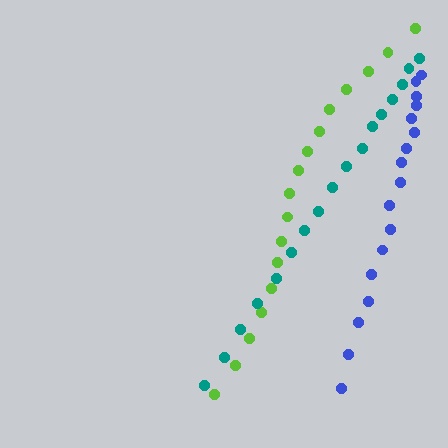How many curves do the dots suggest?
There are 3 distinct paths.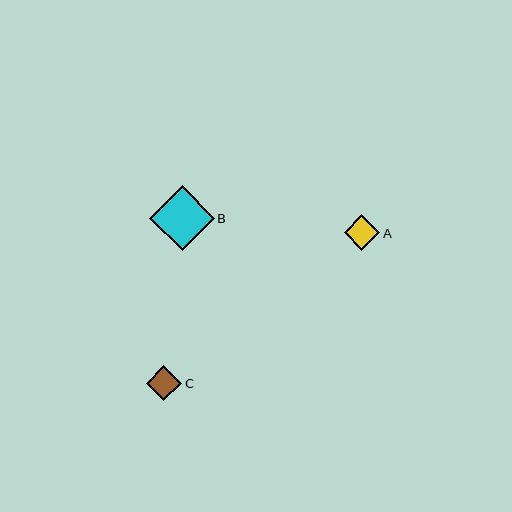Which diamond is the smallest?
Diamond C is the smallest with a size of approximately 35 pixels.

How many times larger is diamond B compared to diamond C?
Diamond B is approximately 1.8 times the size of diamond C.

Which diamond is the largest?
Diamond B is the largest with a size of approximately 65 pixels.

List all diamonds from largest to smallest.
From largest to smallest: B, A, C.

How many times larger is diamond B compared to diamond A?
Diamond B is approximately 1.8 times the size of diamond A.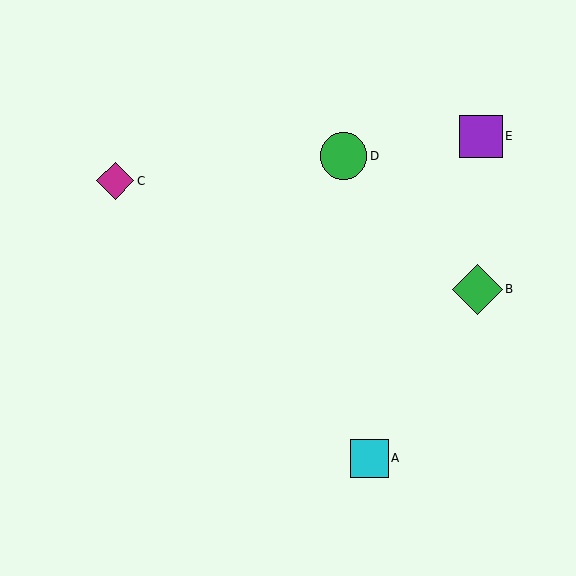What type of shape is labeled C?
Shape C is a magenta diamond.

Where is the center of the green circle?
The center of the green circle is at (343, 156).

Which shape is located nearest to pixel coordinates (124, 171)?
The magenta diamond (labeled C) at (115, 181) is nearest to that location.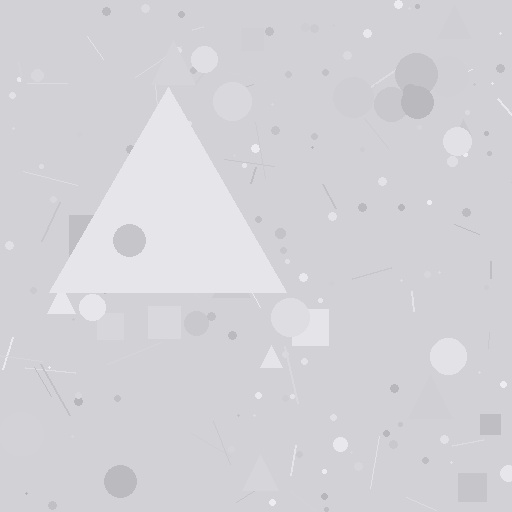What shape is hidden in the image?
A triangle is hidden in the image.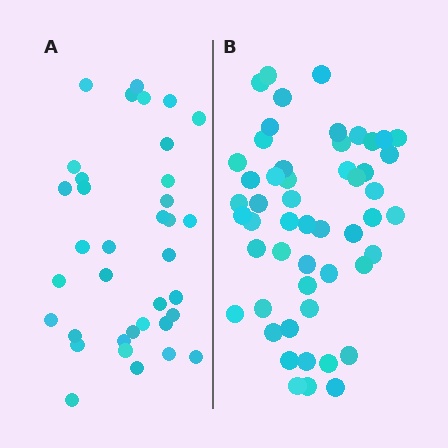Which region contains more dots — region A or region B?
Region B (the right region) has more dots.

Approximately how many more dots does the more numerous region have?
Region B has approximately 15 more dots than region A.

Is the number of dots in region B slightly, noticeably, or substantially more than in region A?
Region B has noticeably more, but not dramatically so. The ratio is roughly 1.4 to 1.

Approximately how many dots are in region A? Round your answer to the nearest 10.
About 40 dots. (The exact count is 36, which rounds to 40.)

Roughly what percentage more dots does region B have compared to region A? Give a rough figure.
About 45% more.